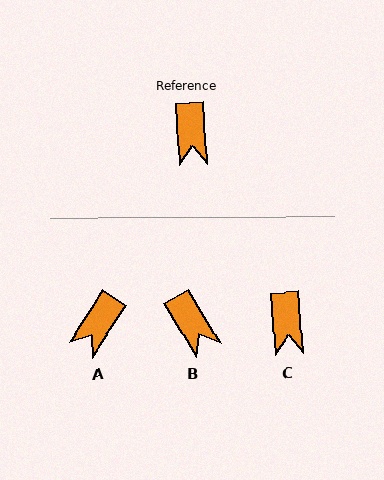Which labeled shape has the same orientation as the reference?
C.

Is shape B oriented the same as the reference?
No, it is off by about 28 degrees.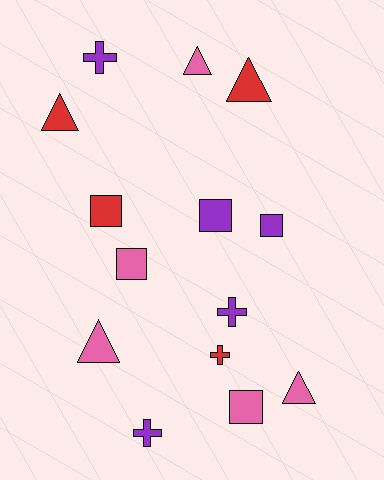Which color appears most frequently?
Pink, with 5 objects.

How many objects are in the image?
There are 14 objects.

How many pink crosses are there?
There are no pink crosses.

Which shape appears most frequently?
Square, with 5 objects.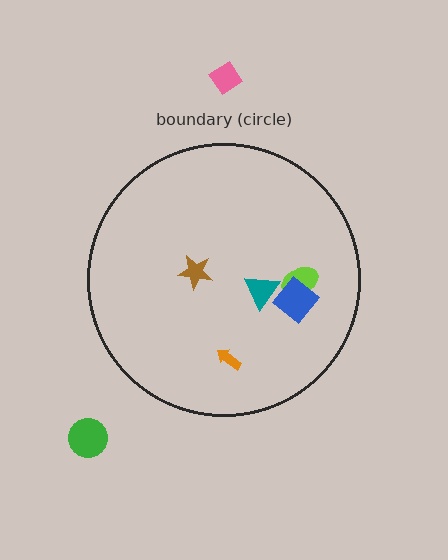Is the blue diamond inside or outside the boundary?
Inside.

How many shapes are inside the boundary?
5 inside, 2 outside.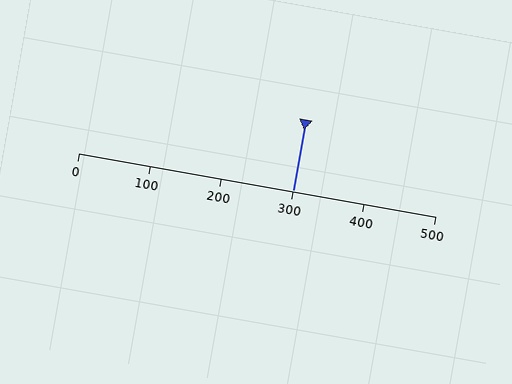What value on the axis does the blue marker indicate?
The marker indicates approximately 300.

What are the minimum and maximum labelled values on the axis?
The axis runs from 0 to 500.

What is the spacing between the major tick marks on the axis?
The major ticks are spaced 100 apart.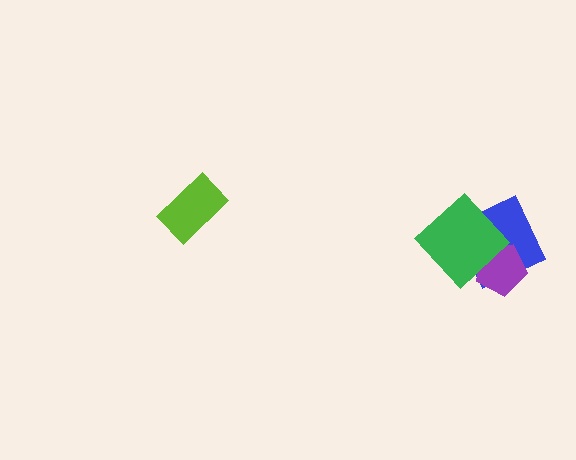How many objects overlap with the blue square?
2 objects overlap with the blue square.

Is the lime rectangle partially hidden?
No, no other shape covers it.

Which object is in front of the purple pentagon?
The green diamond is in front of the purple pentagon.